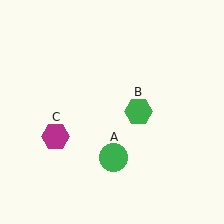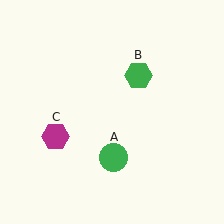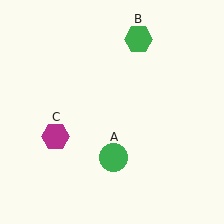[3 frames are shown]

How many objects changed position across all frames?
1 object changed position: green hexagon (object B).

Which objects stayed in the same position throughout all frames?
Green circle (object A) and magenta hexagon (object C) remained stationary.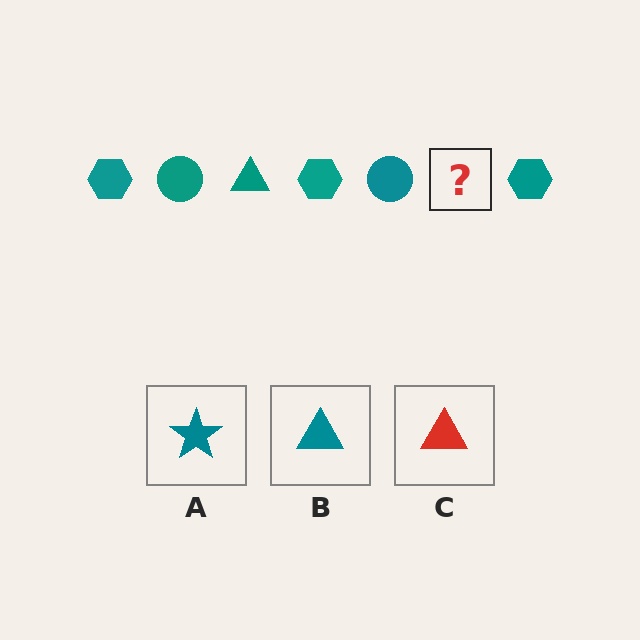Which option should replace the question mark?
Option B.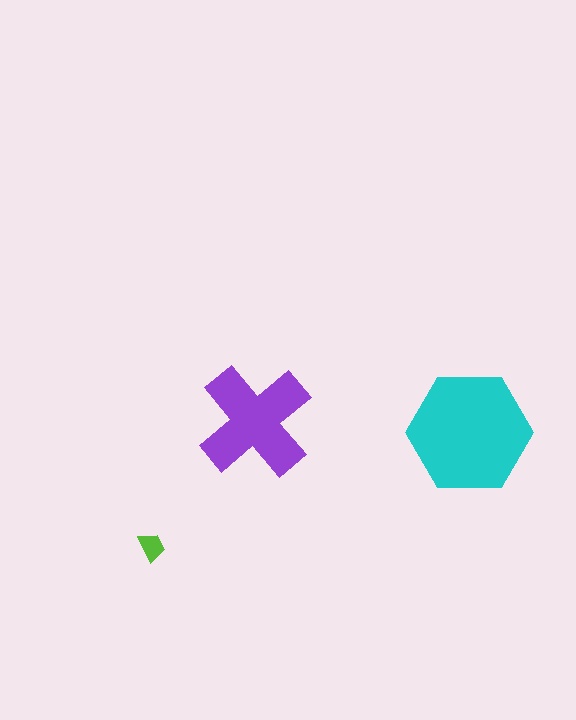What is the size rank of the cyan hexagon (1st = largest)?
1st.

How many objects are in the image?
There are 3 objects in the image.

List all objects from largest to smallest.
The cyan hexagon, the purple cross, the lime trapezoid.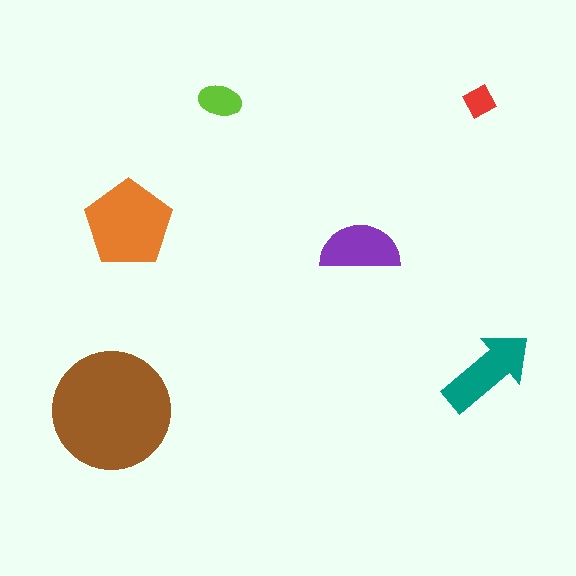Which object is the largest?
The brown circle.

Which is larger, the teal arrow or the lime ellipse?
The teal arrow.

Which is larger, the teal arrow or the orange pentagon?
The orange pentagon.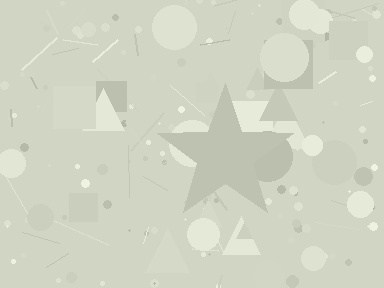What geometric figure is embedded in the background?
A star is embedded in the background.